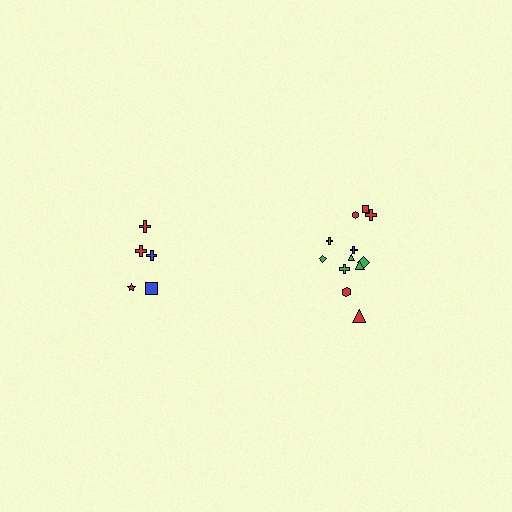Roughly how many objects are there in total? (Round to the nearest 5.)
Roughly 15 objects in total.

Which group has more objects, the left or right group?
The right group.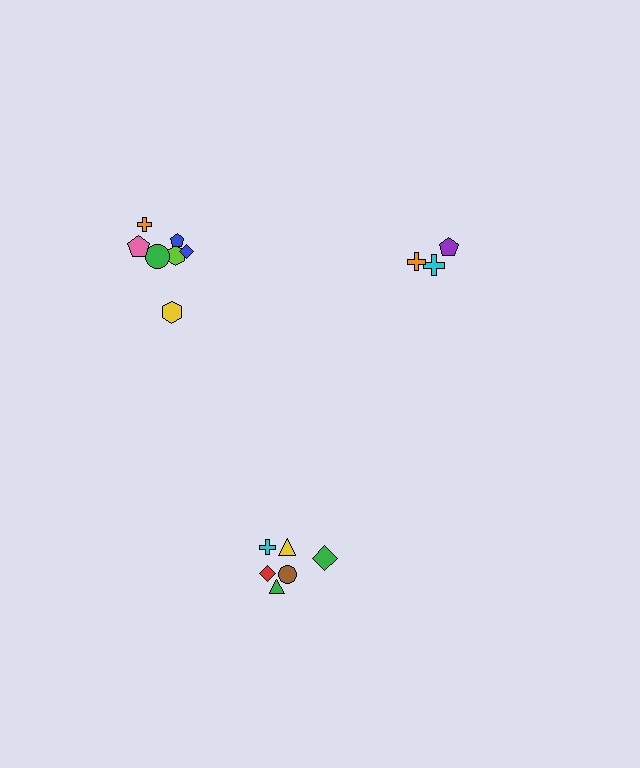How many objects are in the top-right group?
There are 3 objects.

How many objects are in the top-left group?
There are 7 objects.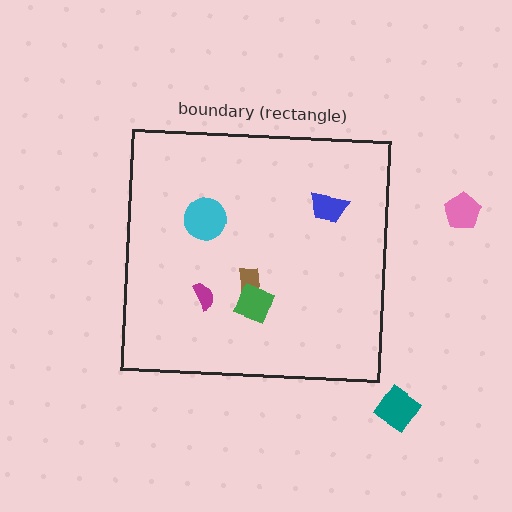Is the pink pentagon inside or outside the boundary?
Outside.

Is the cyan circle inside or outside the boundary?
Inside.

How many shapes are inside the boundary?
5 inside, 2 outside.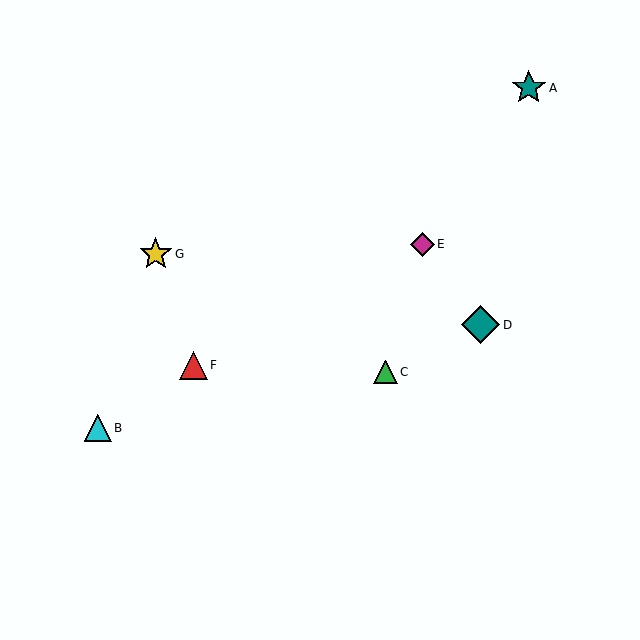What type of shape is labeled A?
Shape A is a teal star.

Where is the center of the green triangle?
The center of the green triangle is at (386, 372).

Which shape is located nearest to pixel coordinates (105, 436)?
The cyan triangle (labeled B) at (98, 428) is nearest to that location.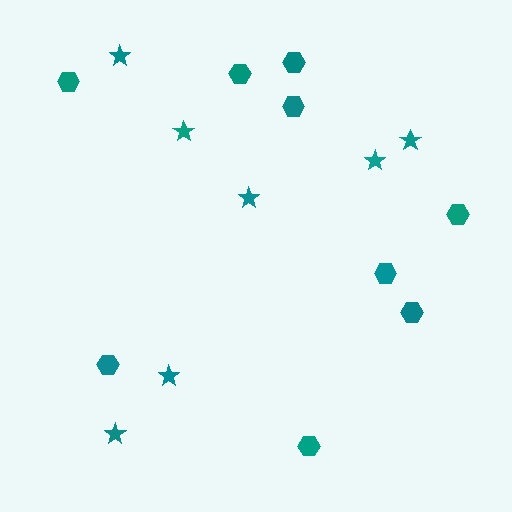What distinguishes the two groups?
There are 2 groups: one group of stars (7) and one group of hexagons (9).